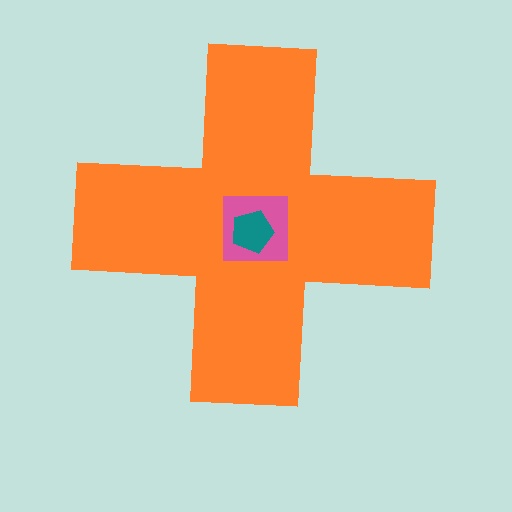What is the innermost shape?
The teal pentagon.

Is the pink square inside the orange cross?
Yes.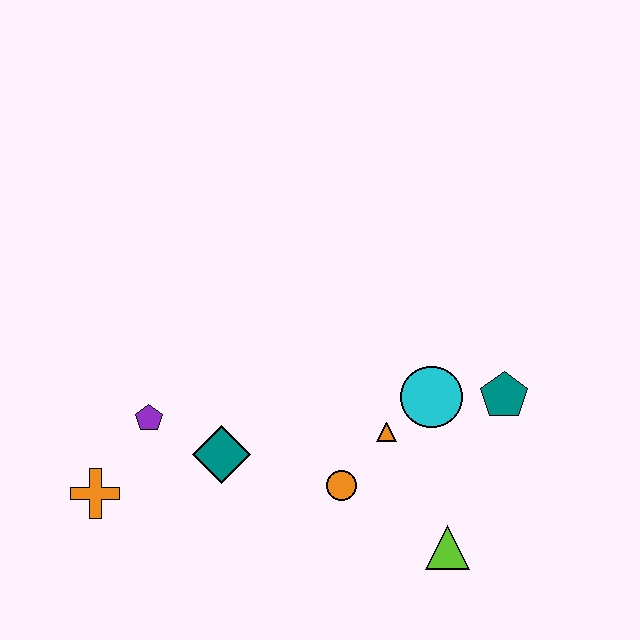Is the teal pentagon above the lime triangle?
Yes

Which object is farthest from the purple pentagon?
The teal pentagon is farthest from the purple pentagon.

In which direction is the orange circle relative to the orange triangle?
The orange circle is below the orange triangle.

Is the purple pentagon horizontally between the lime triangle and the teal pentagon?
No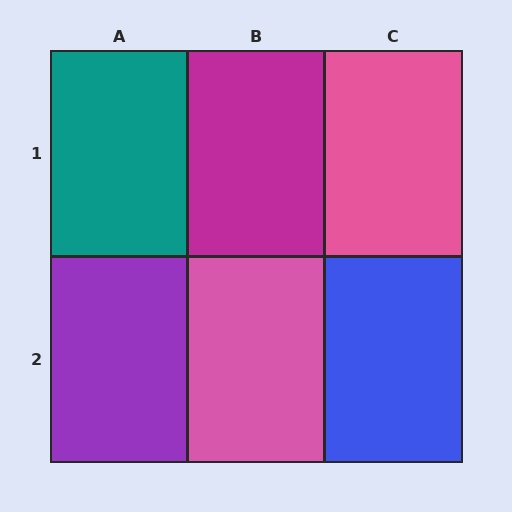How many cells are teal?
1 cell is teal.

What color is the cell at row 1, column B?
Magenta.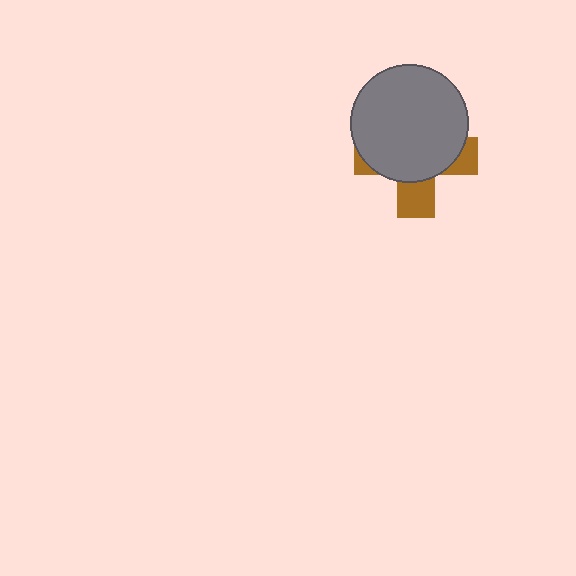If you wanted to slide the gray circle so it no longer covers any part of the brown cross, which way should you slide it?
Slide it up — that is the most direct way to separate the two shapes.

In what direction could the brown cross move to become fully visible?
The brown cross could move down. That would shift it out from behind the gray circle entirely.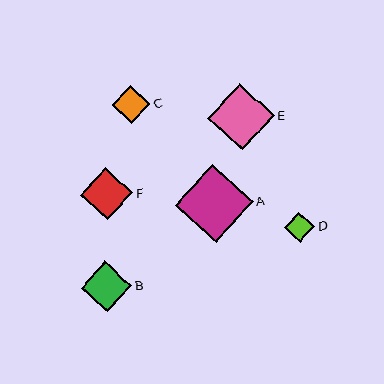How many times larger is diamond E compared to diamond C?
Diamond E is approximately 1.7 times the size of diamond C.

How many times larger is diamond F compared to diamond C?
Diamond F is approximately 1.4 times the size of diamond C.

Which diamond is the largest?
Diamond A is the largest with a size of approximately 78 pixels.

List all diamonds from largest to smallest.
From largest to smallest: A, E, F, B, C, D.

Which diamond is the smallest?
Diamond D is the smallest with a size of approximately 31 pixels.